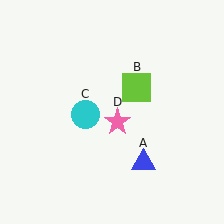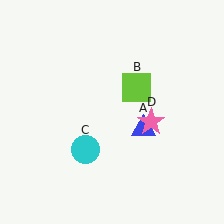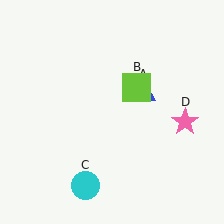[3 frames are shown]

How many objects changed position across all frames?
3 objects changed position: blue triangle (object A), cyan circle (object C), pink star (object D).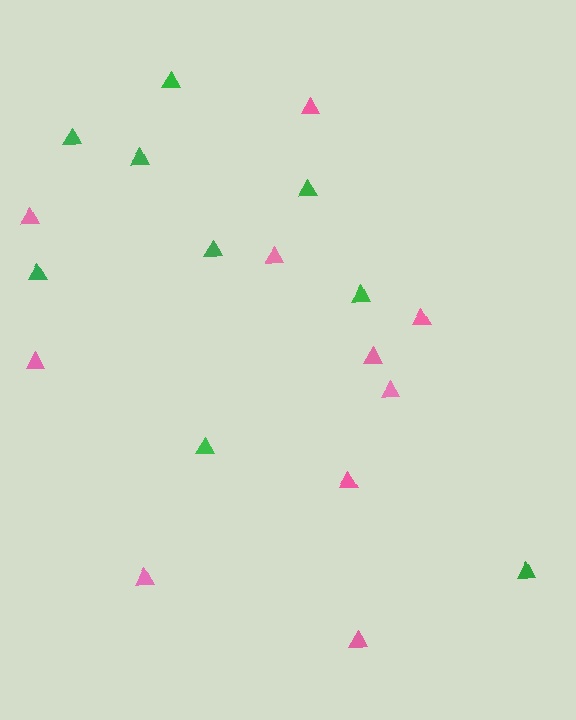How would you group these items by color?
There are 2 groups: one group of pink triangles (10) and one group of green triangles (9).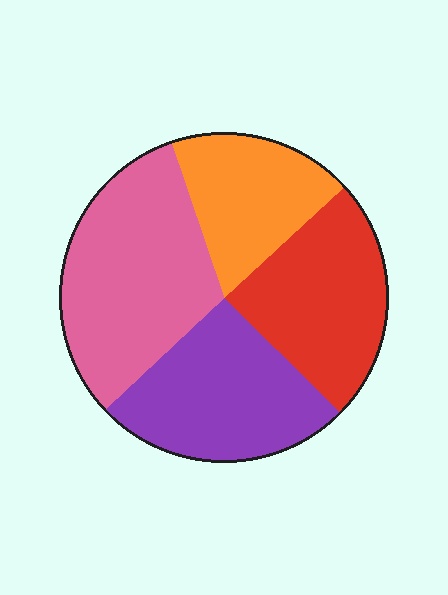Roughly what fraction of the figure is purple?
Purple covers 25% of the figure.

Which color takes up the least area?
Orange, at roughly 20%.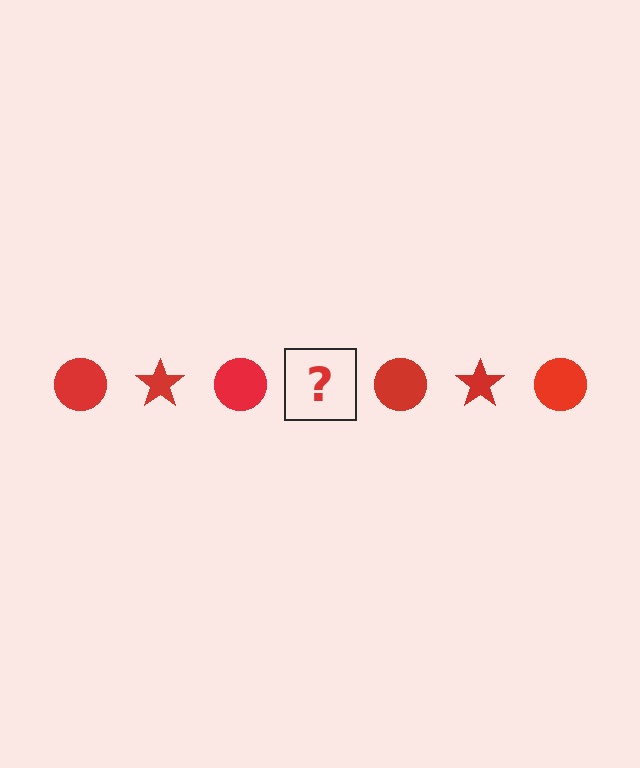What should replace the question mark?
The question mark should be replaced with a red star.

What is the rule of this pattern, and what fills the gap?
The rule is that the pattern cycles through circle, star shapes in red. The gap should be filled with a red star.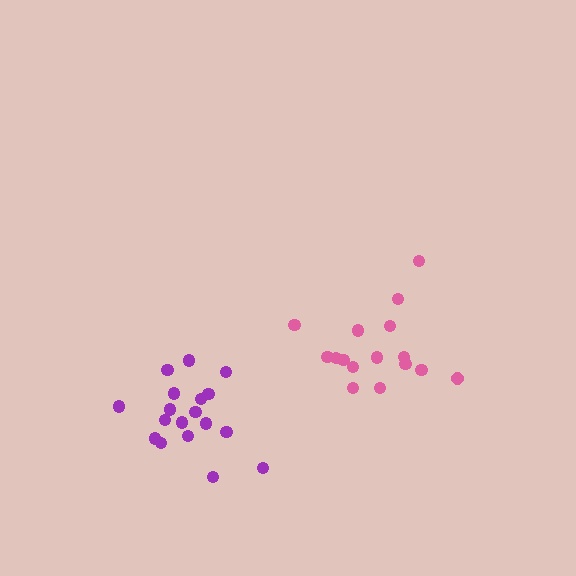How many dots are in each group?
Group 1: 16 dots, Group 2: 18 dots (34 total).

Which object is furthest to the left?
The purple cluster is leftmost.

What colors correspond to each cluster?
The clusters are colored: pink, purple.